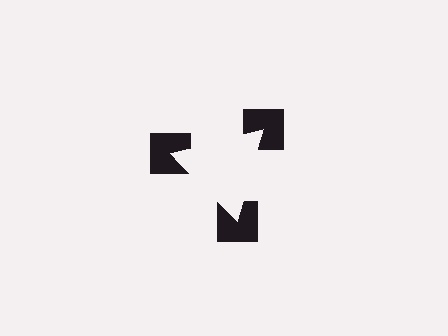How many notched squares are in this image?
There are 3 — one at each vertex of the illusory triangle.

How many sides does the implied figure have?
3 sides.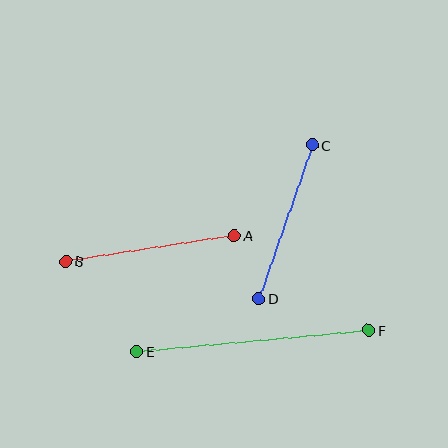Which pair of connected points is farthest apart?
Points E and F are farthest apart.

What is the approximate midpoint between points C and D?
The midpoint is at approximately (286, 222) pixels.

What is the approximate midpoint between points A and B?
The midpoint is at approximately (150, 249) pixels.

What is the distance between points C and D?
The distance is approximately 163 pixels.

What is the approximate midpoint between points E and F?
The midpoint is at approximately (253, 341) pixels.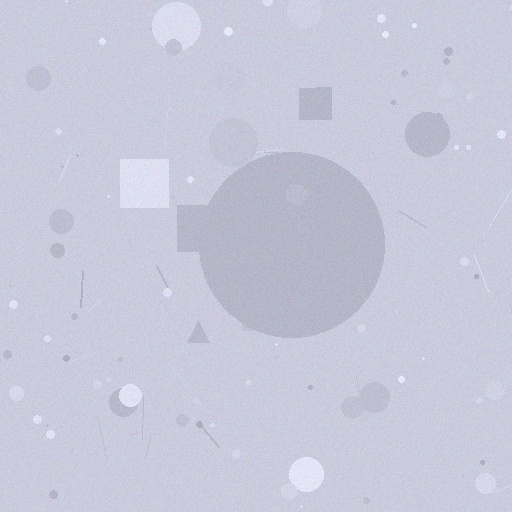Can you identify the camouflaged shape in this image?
The camouflaged shape is a circle.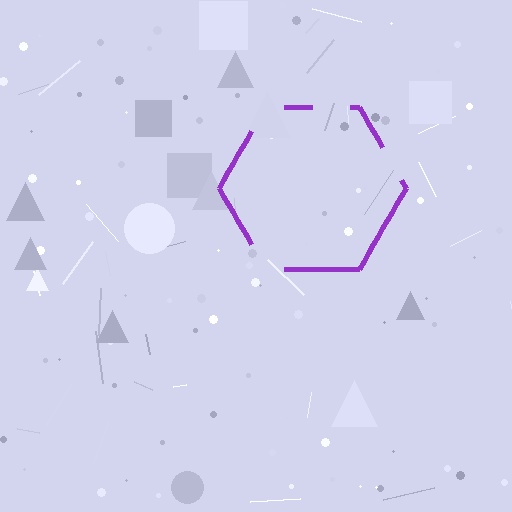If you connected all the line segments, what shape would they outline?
They would outline a hexagon.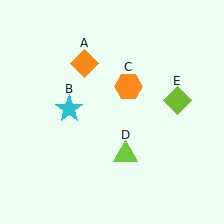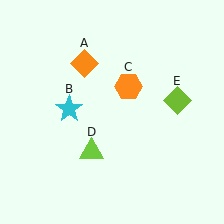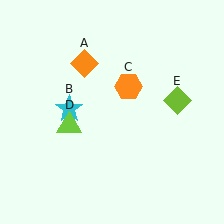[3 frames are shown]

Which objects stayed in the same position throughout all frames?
Orange diamond (object A) and cyan star (object B) and orange hexagon (object C) and lime diamond (object E) remained stationary.